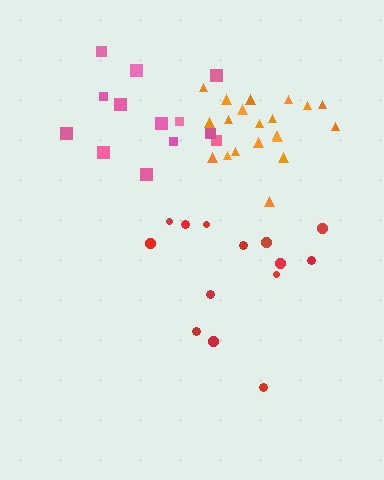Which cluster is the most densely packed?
Orange.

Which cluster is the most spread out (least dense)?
Red.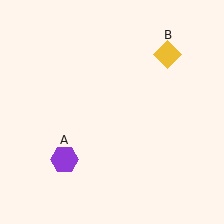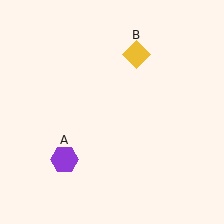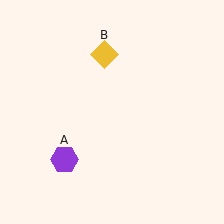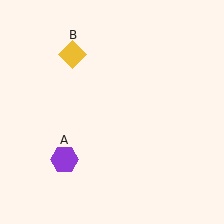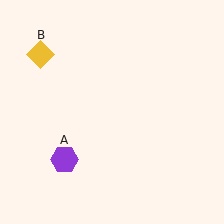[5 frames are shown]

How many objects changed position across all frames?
1 object changed position: yellow diamond (object B).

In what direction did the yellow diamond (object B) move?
The yellow diamond (object B) moved left.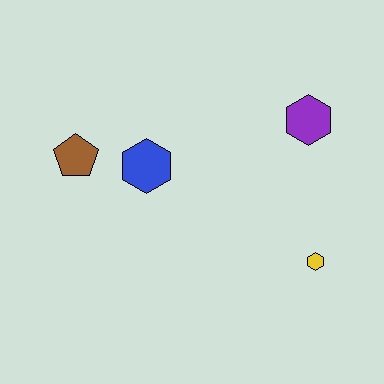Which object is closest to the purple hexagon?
The yellow hexagon is closest to the purple hexagon.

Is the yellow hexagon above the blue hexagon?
No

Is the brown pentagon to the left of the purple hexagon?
Yes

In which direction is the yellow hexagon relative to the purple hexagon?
The yellow hexagon is below the purple hexagon.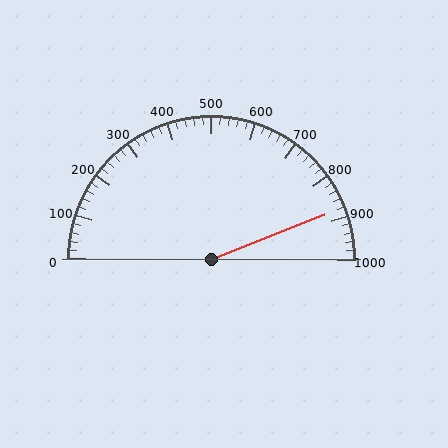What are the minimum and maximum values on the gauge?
The gauge ranges from 0 to 1000.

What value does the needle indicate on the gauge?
The needle indicates approximately 880.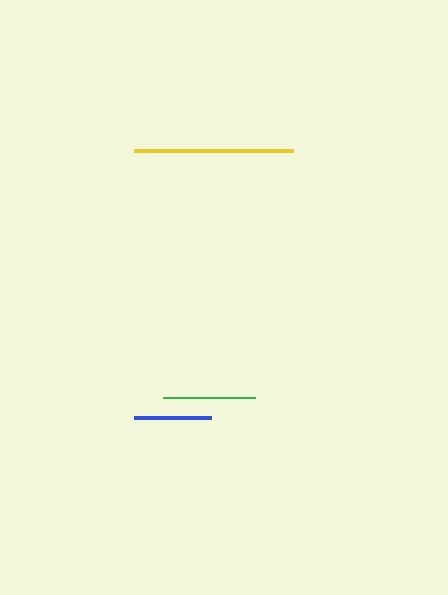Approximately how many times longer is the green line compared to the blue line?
The green line is approximately 1.2 times the length of the blue line.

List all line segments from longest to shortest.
From longest to shortest: yellow, green, blue.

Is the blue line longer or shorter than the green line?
The green line is longer than the blue line.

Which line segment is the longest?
The yellow line is the longest at approximately 159 pixels.